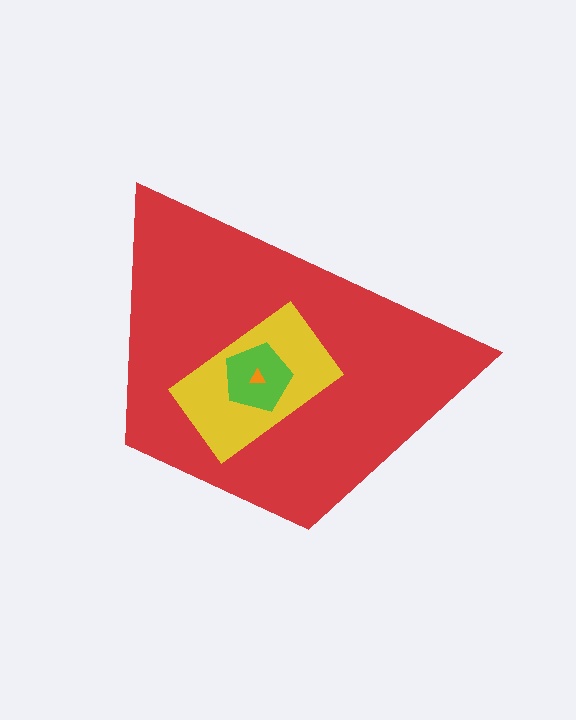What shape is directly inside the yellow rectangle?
The lime pentagon.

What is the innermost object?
The orange triangle.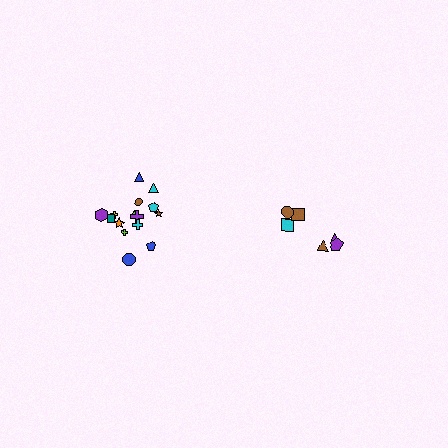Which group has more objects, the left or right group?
The left group.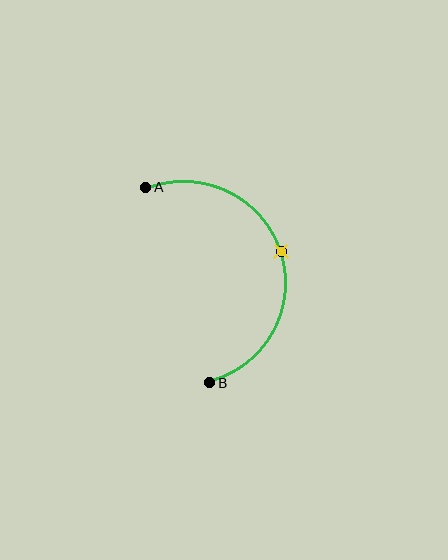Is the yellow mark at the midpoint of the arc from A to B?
Yes. The yellow mark lies on the arc at equal arc-length from both A and B — it is the arc midpoint.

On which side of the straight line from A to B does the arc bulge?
The arc bulges to the right of the straight line connecting A and B.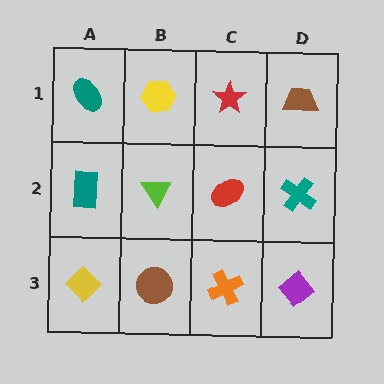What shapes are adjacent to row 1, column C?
A red ellipse (row 2, column C), a yellow hexagon (row 1, column B), a brown trapezoid (row 1, column D).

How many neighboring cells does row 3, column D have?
2.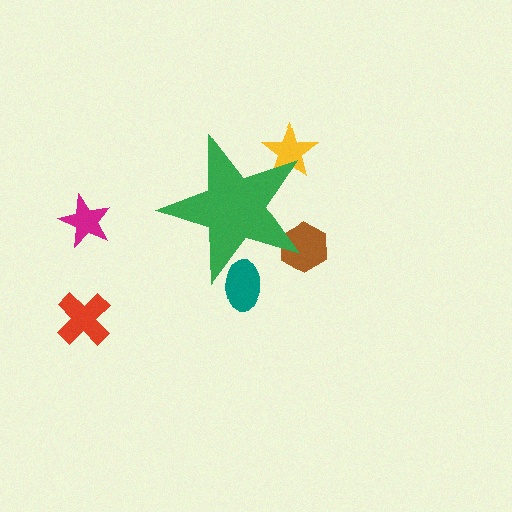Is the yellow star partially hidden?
Yes, the yellow star is partially hidden behind the green star.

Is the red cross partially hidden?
No, the red cross is fully visible.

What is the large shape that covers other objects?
A green star.